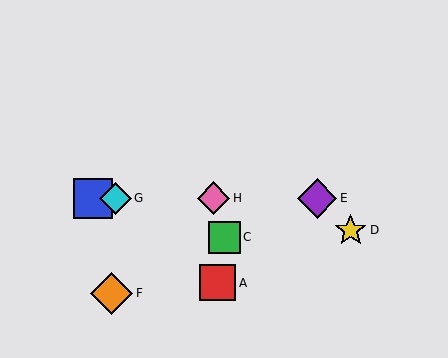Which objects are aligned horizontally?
Objects B, E, G, H are aligned horizontally.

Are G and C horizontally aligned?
No, G is at y≈198 and C is at y≈237.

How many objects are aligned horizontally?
4 objects (B, E, G, H) are aligned horizontally.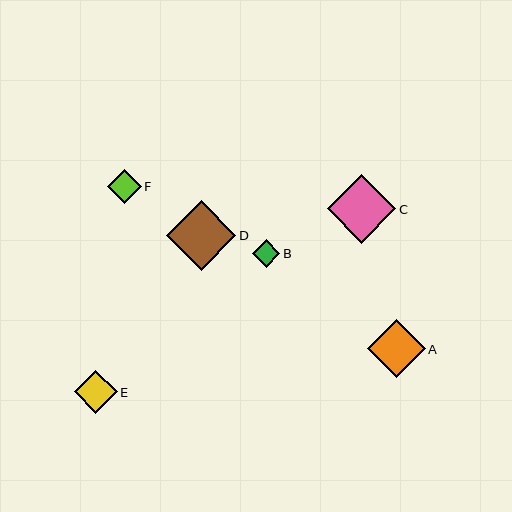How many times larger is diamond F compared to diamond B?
Diamond F is approximately 1.2 times the size of diamond B.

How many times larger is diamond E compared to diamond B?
Diamond E is approximately 1.5 times the size of diamond B.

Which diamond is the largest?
Diamond D is the largest with a size of approximately 70 pixels.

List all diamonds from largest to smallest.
From largest to smallest: D, C, A, E, F, B.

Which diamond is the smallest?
Diamond B is the smallest with a size of approximately 28 pixels.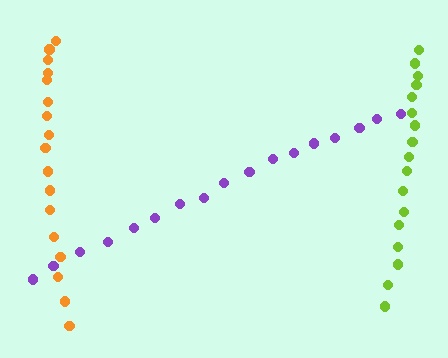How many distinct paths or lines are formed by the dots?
There are 3 distinct paths.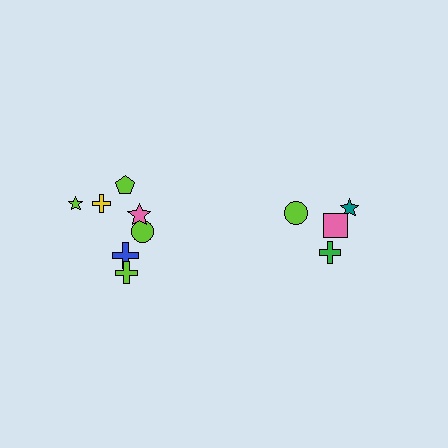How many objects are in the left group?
There are 7 objects.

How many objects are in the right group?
There are 4 objects.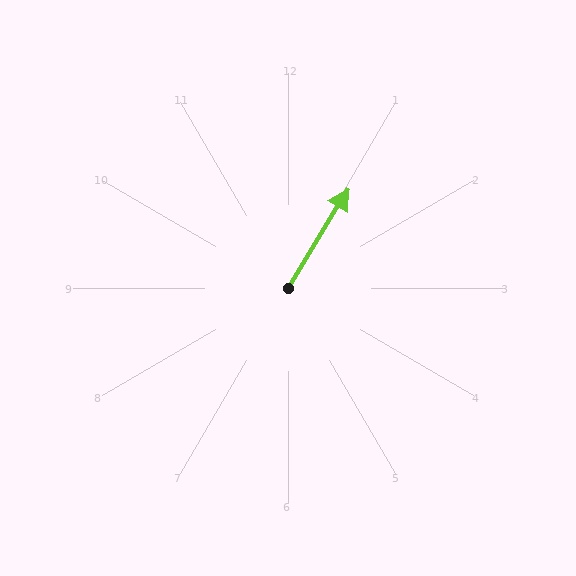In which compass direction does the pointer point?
Northeast.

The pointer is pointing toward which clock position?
Roughly 1 o'clock.